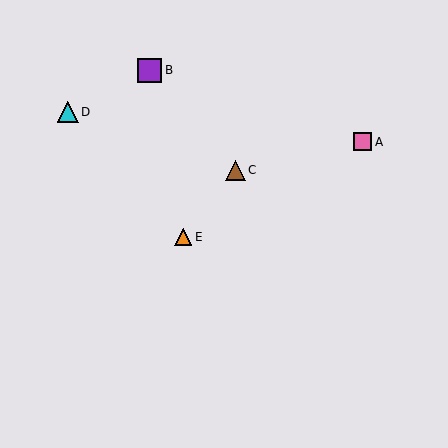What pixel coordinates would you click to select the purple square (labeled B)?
Click at (150, 70) to select the purple square B.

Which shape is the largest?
The purple square (labeled B) is the largest.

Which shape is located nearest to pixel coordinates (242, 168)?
The brown triangle (labeled C) at (235, 170) is nearest to that location.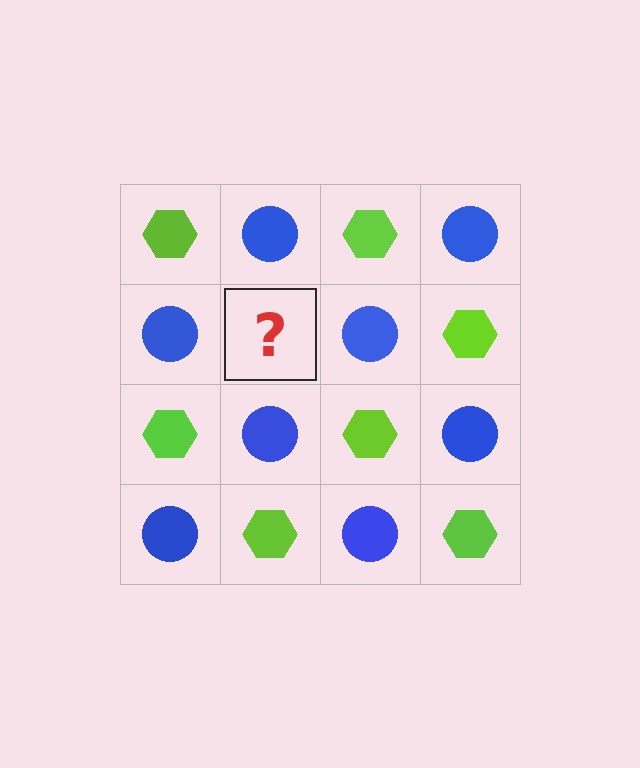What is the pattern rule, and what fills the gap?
The rule is that it alternates lime hexagon and blue circle in a checkerboard pattern. The gap should be filled with a lime hexagon.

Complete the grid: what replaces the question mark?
The question mark should be replaced with a lime hexagon.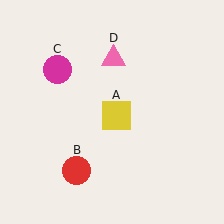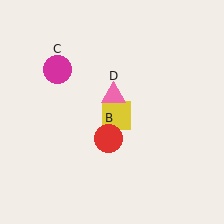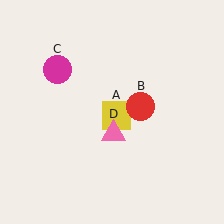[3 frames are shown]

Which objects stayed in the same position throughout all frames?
Yellow square (object A) and magenta circle (object C) remained stationary.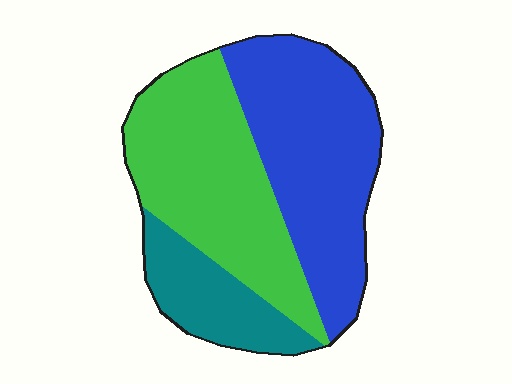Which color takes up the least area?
Teal, at roughly 15%.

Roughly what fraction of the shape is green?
Green covers around 40% of the shape.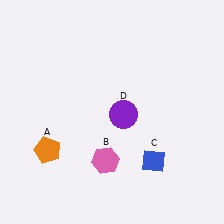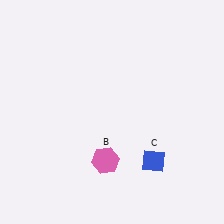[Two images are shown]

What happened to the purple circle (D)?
The purple circle (D) was removed in Image 2. It was in the bottom-right area of Image 1.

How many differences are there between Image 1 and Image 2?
There are 2 differences between the two images.